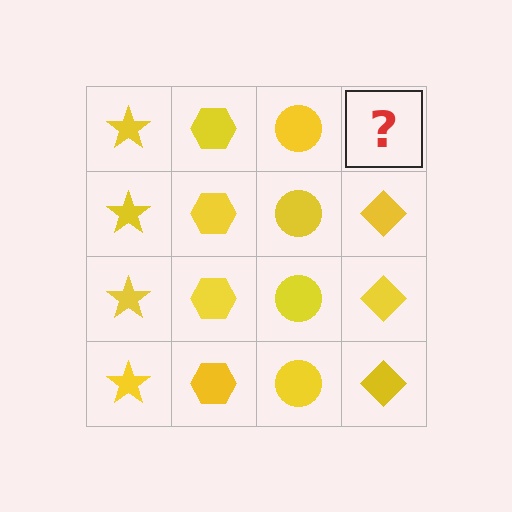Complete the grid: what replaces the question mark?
The question mark should be replaced with a yellow diamond.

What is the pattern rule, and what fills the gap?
The rule is that each column has a consistent shape. The gap should be filled with a yellow diamond.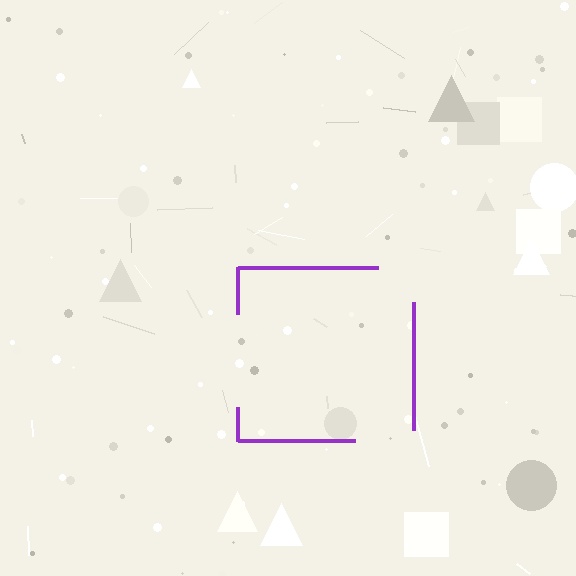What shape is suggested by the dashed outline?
The dashed outline suggests a square.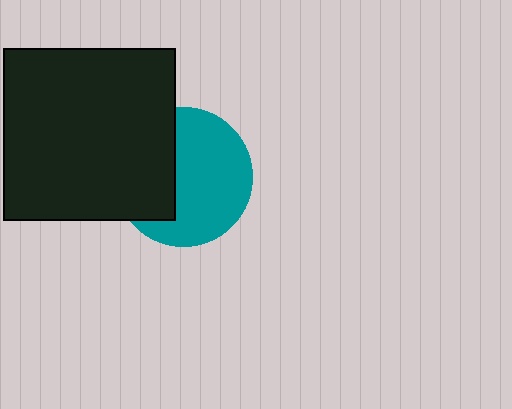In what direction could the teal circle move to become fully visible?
The teal circle could move right. That would shift it out from behind the black square entirely.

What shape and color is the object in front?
The object in front is a black square.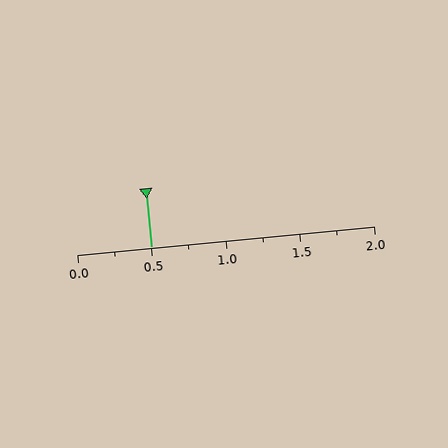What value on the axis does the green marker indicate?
The marker indicates approximately 0.5.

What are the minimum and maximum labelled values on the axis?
The axis runs from 0.0 to 2.0.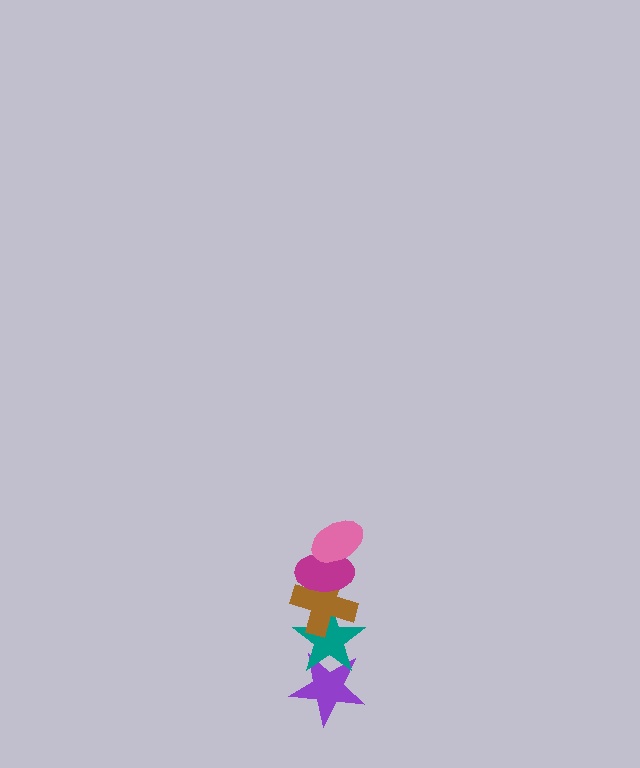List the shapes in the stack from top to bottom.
From top to bottom: the pink ellipse, the magenta ellipse, the brown cross, the teal star, the purple star.